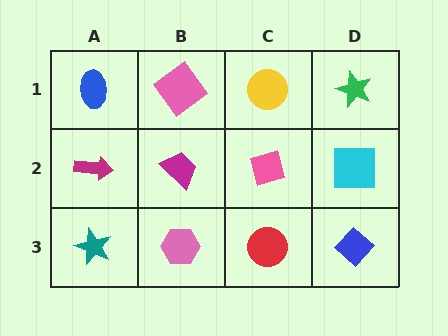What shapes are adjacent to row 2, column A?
A blue ellipse (row 1, column A), a teal star (row 3, column A), a magenta trapezoid (row 2, column B).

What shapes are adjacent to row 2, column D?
A green star (row 1, column D), a blue diamond (row 3, column D), a pink diamond (row 2, column C).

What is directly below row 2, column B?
A pink hexagon.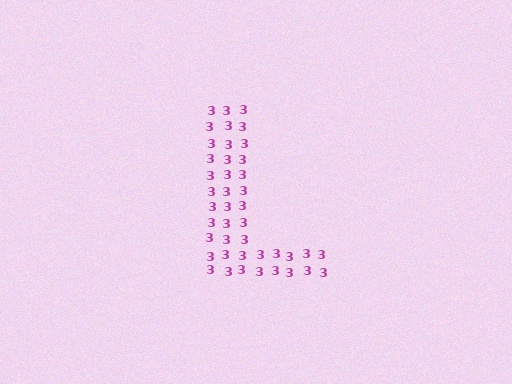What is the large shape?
The large shape is the letter L.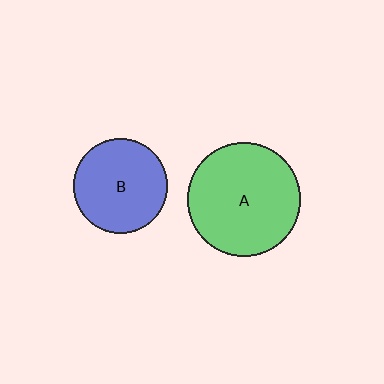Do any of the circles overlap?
No, none of the circles overlap.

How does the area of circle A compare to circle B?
Approximately 1.5 times.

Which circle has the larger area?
Circle A (green).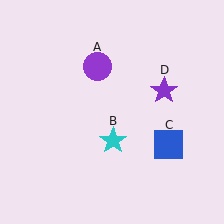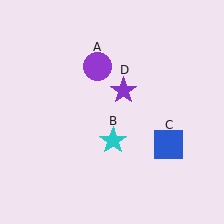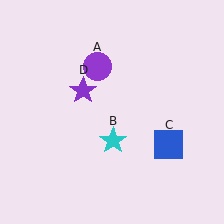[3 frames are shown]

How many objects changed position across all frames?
1 object changed position: purple star (object D).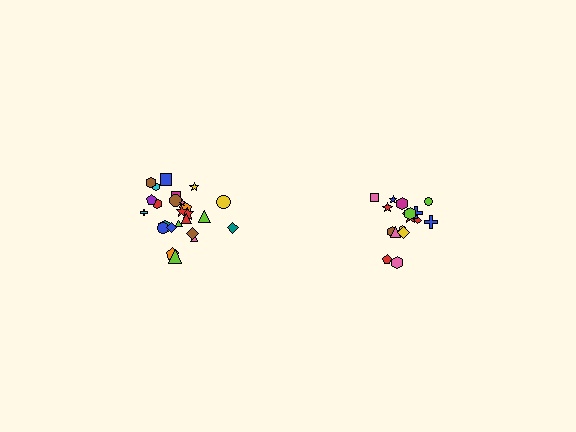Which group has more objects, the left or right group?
The left group.